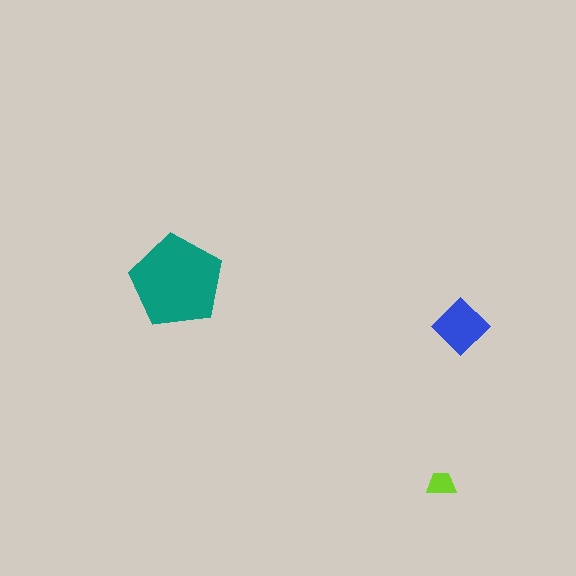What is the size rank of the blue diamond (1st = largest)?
2nd.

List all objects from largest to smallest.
The teal pentagon, the blue diamond, the lime trapezoid.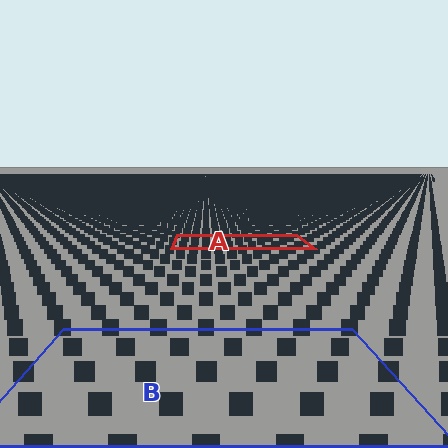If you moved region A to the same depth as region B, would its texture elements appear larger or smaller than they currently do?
They would appear larger. At a closer depth, the same texture elements are projected at a bigger on-screen size.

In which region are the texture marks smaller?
The texture marks are smaller in region A, because it is farther away.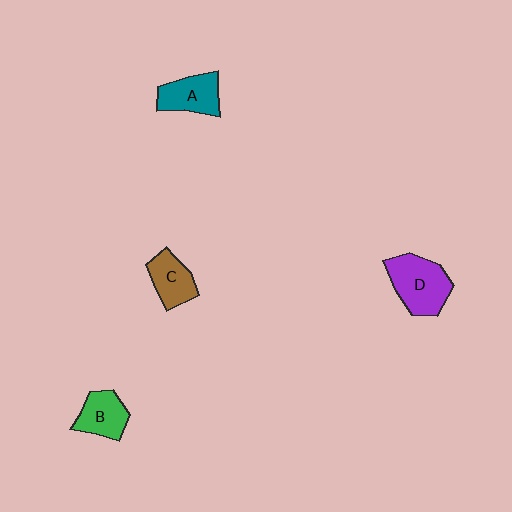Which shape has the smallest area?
Shape C (brown).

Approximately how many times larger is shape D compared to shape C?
Approximately 1.5 times.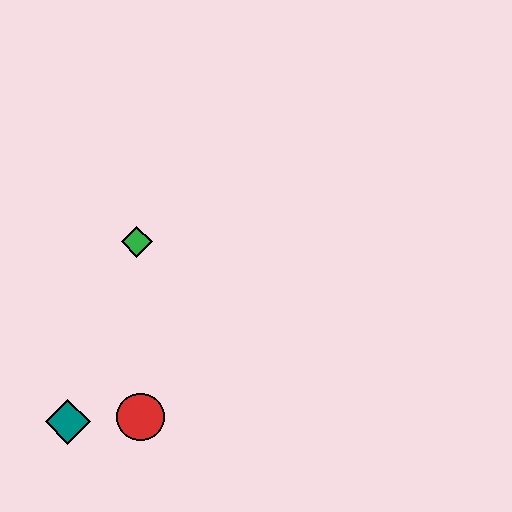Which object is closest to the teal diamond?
The red circle is closest to the teal diamond.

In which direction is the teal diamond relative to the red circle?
The teal diamond is to the left of the red circle.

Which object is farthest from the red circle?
The green diamond is farthest from the red circle.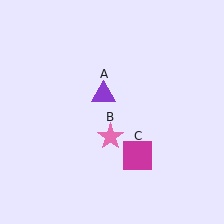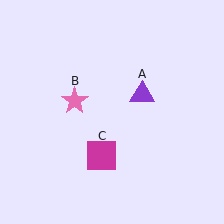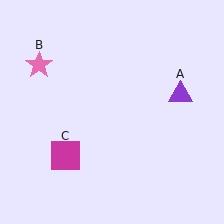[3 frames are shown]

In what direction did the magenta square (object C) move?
The magenta square (object C) moved left.